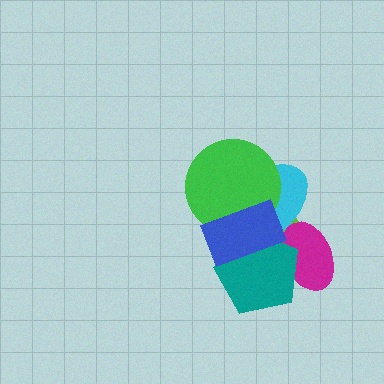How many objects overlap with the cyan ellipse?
5 objects overlap with the cyan ellipse.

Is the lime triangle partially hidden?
Yes, it is partially covered by another shape.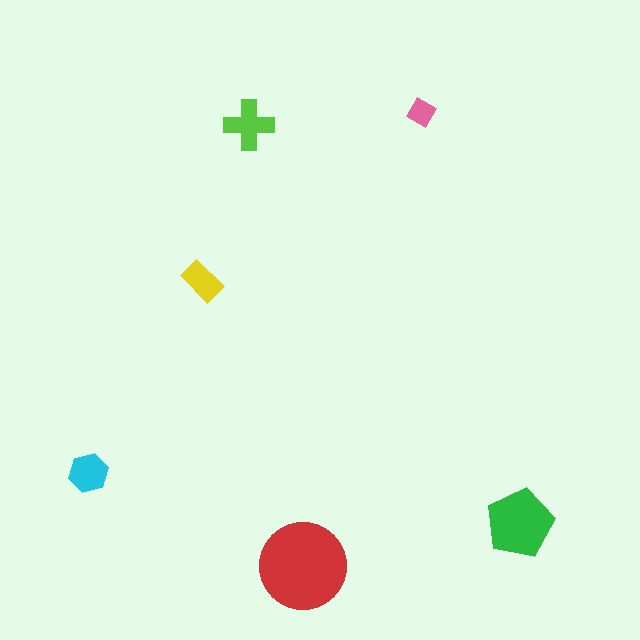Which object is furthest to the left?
The cyan hexagon is leftmost.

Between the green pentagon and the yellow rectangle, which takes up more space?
The green pentagon.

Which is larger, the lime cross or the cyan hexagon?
The lime cross.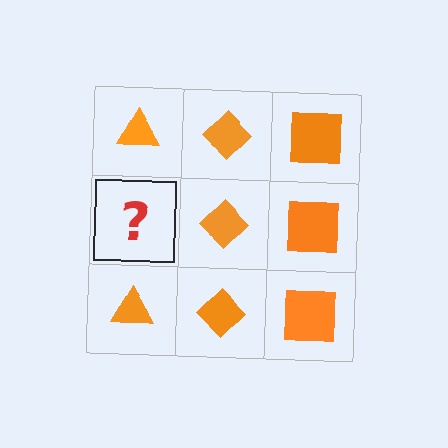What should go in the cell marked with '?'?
The missing cell should contain an orange triangle.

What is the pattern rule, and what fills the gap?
The rule is that each column has a consistent shape. The gap should be filled with an orange triangle.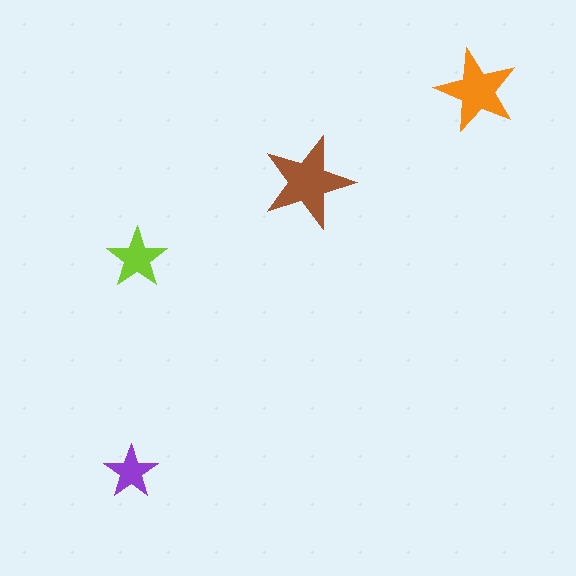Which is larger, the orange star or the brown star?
The brown one.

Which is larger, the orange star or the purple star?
The orange one.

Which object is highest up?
The orange star is topmost.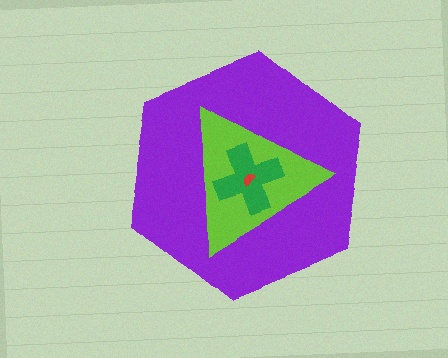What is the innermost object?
The red semicircle.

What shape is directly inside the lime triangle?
The green cross.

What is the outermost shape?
The purple hexagon.